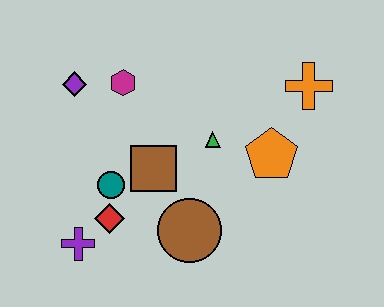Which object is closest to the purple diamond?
The magenta hexagon is closest to the purple diamond.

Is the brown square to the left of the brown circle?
Yes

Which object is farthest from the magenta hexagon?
The orange cross is farthest from the magenta hexagon.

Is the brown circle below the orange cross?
Yes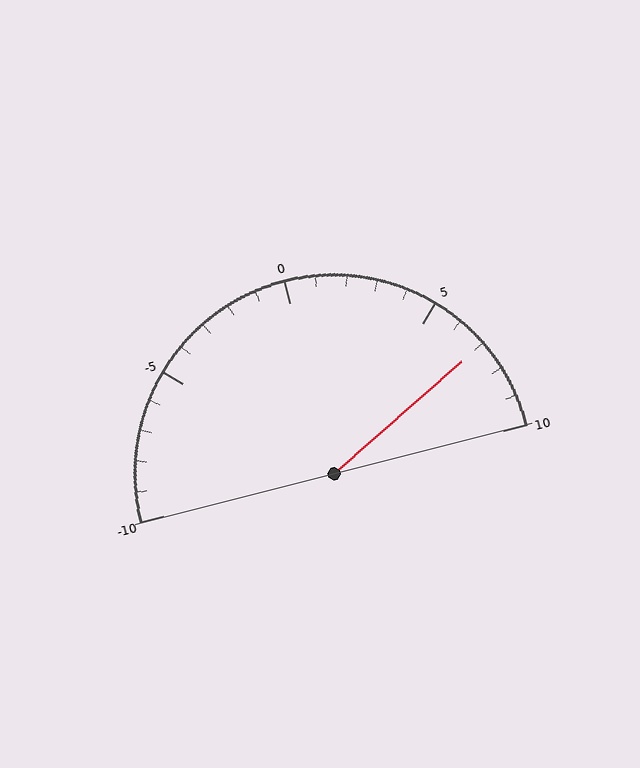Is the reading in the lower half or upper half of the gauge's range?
The reading is in the upper half of the range (-10 to 10).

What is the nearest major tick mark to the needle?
The nearest major tick mark is 5.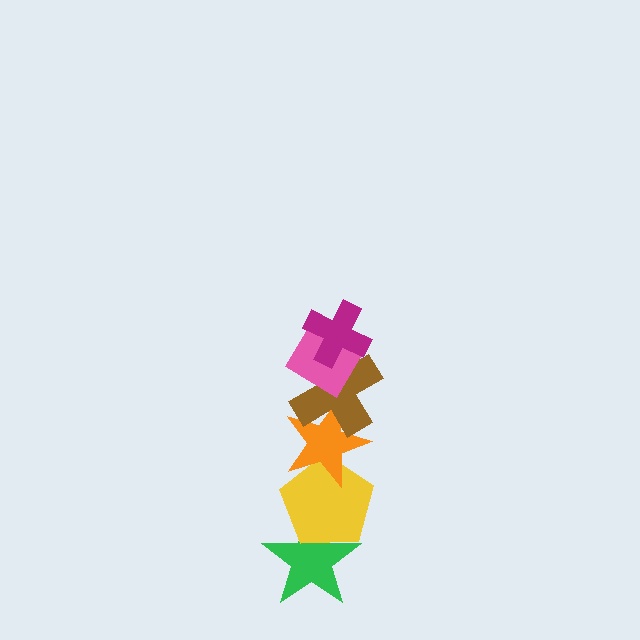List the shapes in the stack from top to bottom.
From top to bottom: the magenta cross, the pink diamond, the brown cross, the orange star, the yellow pentagon, the green star.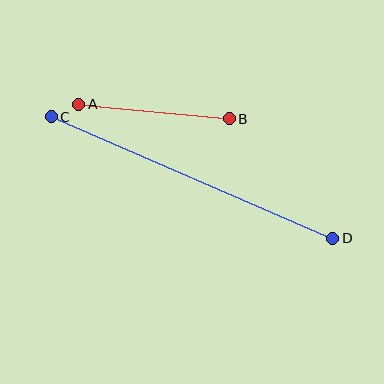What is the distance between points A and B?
The distance is approximately 151 pixels.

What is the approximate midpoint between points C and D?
The midpoint is at approximately (192, 177) pixels.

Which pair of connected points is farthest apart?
Points C and D are farthest apart.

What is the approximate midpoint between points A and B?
The midpoint is at approximately (154, 112) pixels.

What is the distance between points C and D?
The distance is approximately 307 pixels.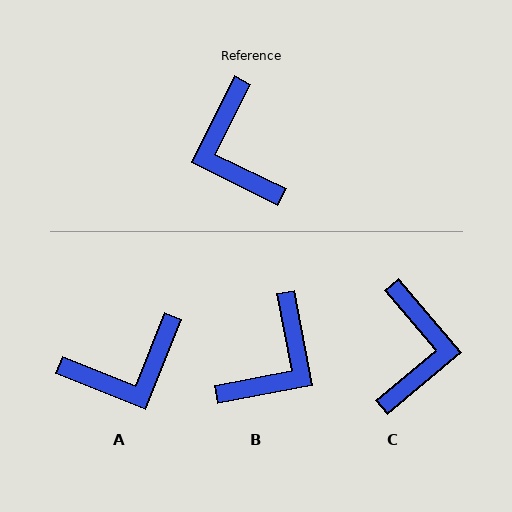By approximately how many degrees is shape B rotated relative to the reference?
Approximately 127 degrees counter-clockwise.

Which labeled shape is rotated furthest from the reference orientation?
C, about 157 degrees away.